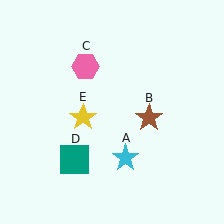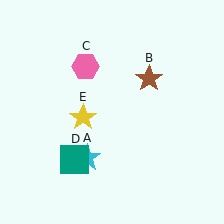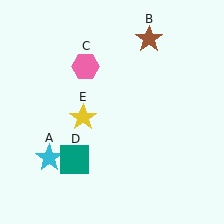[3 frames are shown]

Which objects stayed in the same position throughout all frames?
Pink hexagon (object C) and teal square (object D) and yellow star (object E) remained stationary.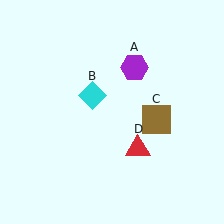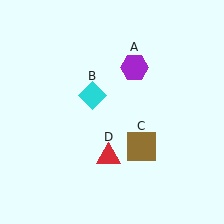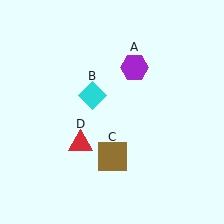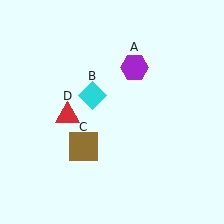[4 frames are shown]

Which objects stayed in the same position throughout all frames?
Purple hexagon (object A) and cyan diamond (object B) remained stationary.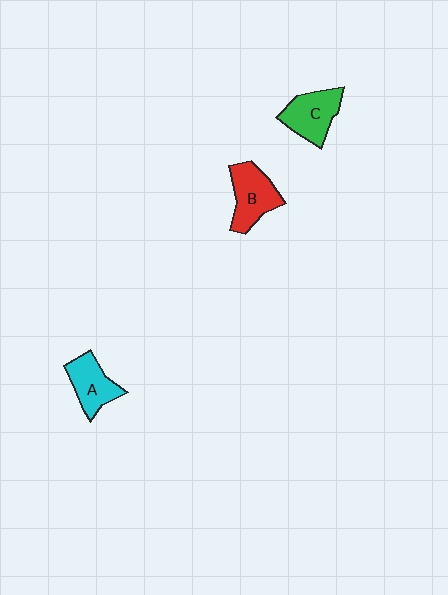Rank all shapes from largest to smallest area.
From largest to smallest: B (red), C (green), A (cyan).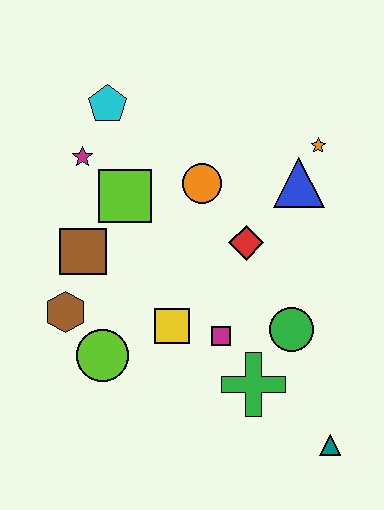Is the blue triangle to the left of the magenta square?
No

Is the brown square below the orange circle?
Yes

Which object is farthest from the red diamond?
The teal triangle is farthest from the red diamond.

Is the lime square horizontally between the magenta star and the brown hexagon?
No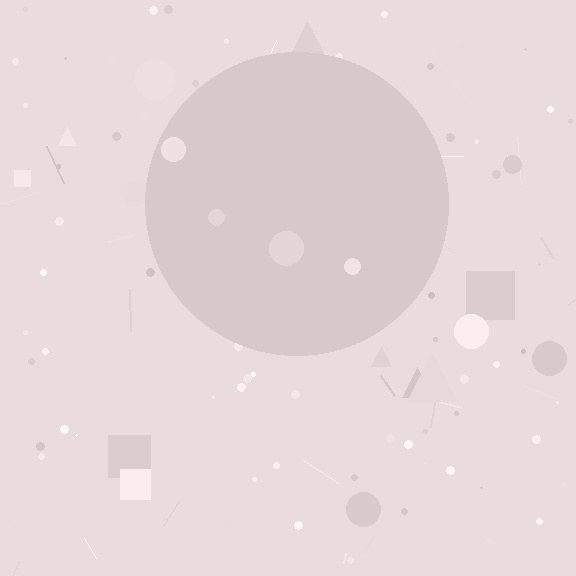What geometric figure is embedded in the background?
A circle is embedded in the background.